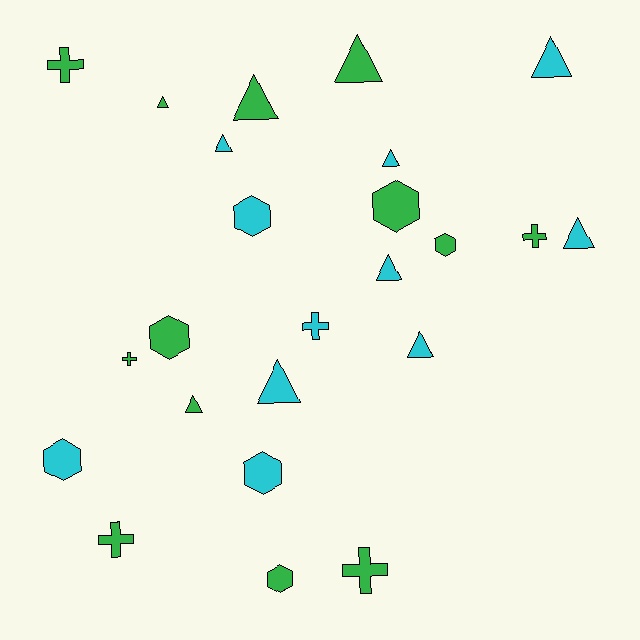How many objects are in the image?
There are 24 objects.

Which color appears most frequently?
Green, with 13 objects.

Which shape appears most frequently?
Triangle, with 11 objects.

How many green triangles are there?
There are 4 green triangles.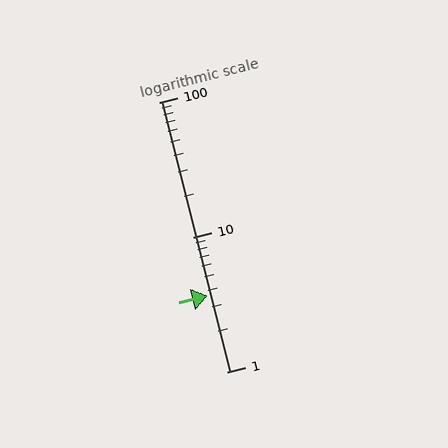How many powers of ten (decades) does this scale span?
The scale spans 2 decades, from 1 to 100.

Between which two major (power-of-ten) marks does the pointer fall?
The pointer is between 1 and 10.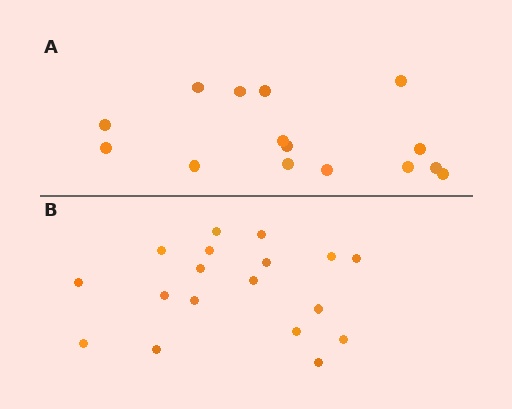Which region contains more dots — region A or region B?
Region B (the bottom region) has more dots.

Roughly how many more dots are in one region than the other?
Region B has just a few more — roughly 2 or 3 more dots than region A.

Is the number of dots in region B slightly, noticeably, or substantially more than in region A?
Region B has only slightly more — the two regions are fairly close. The ratio is roughly 1.2 to 1.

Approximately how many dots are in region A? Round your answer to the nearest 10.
About 20 dots. (The exact count is 15, which rounds to 20.)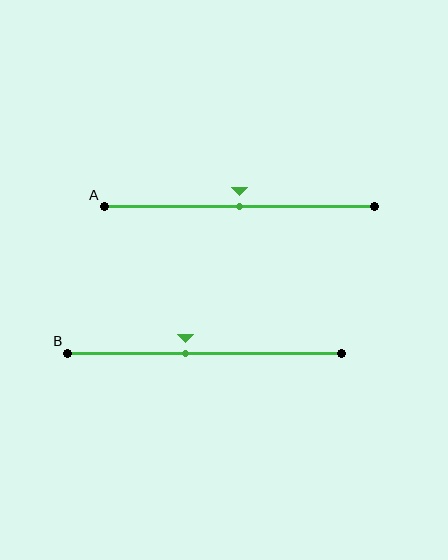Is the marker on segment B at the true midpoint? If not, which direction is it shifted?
No, the marker on segment B is shifted to the left by about 7% of the segment length.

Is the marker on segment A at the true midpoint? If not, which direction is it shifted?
Yes, the marker on segment A is at the true midpoint.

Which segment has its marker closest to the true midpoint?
Segment A has its marker closest to the true midpoint.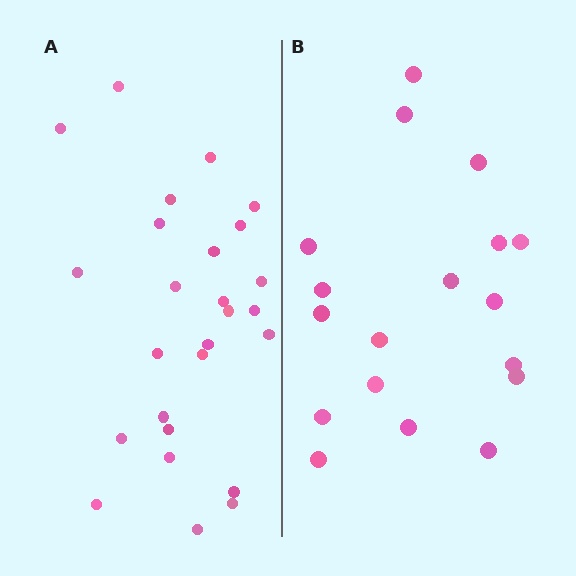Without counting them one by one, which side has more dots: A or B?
Region A (the left region) has more dots.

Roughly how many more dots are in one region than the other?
Region A has roughly 8 or so more dots than region B.